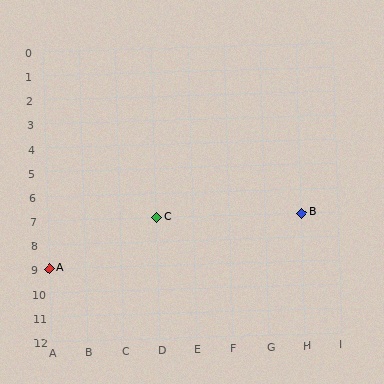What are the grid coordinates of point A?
Point A is at grid coordinates (A, 9).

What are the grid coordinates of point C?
Point C is at grid coordinates (D, 7).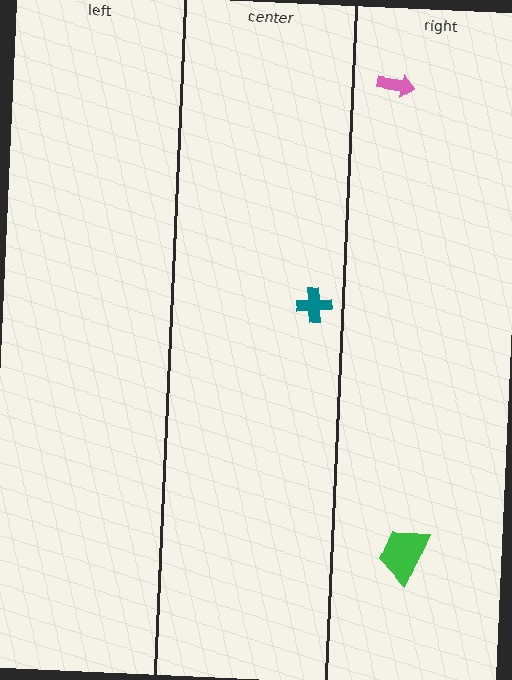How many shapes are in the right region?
2.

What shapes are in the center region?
The teal cross.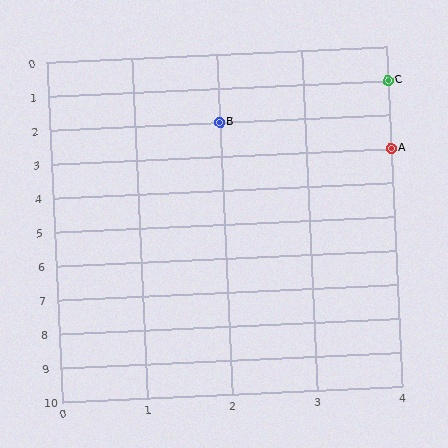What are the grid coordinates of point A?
Point A is at grid coordinates (4, 3).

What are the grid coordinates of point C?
Point C is at grid coordinates (4, 1).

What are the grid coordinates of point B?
Point B is at grid coordinates (2, 2).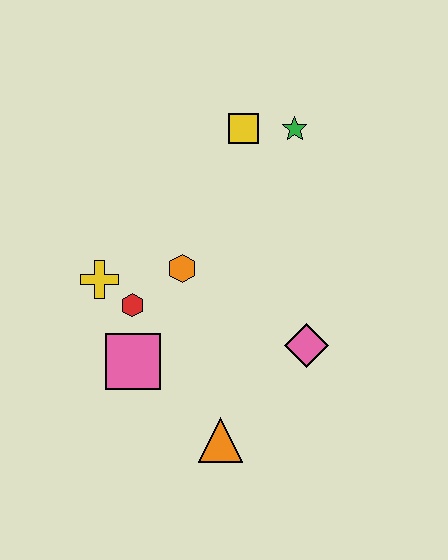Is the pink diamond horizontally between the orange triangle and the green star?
No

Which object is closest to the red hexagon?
The yellow cross is closest to the red hexagon.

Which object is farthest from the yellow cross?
The green star is farthest from the yellow cross.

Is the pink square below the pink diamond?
Yes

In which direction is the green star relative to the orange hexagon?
The green star is above the orange hexagon.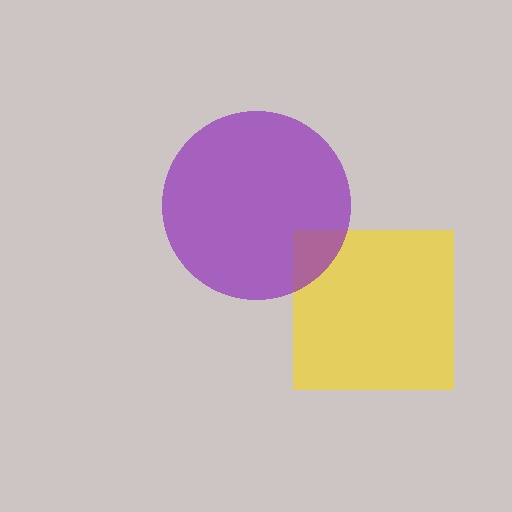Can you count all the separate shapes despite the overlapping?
Yes, there are 2 separate shapes.